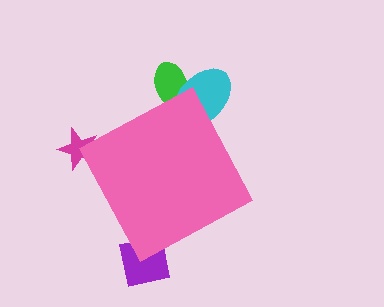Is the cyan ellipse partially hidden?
Yes, the cyan ellipse is partially hidden behind the pink diamond.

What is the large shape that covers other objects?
A pink diamond.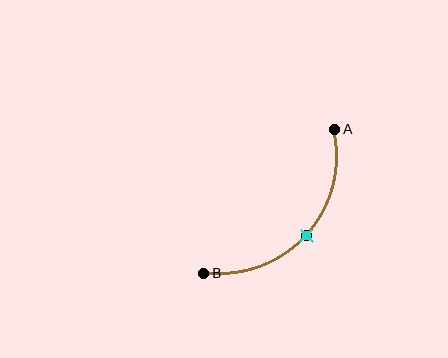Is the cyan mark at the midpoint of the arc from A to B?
Yes. The cyan mark lies on the arc at equal arc-length from both A and B — it is the arc midpoint.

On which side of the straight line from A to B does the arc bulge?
The arc bulges below and to the right of the straight line connecting A and B.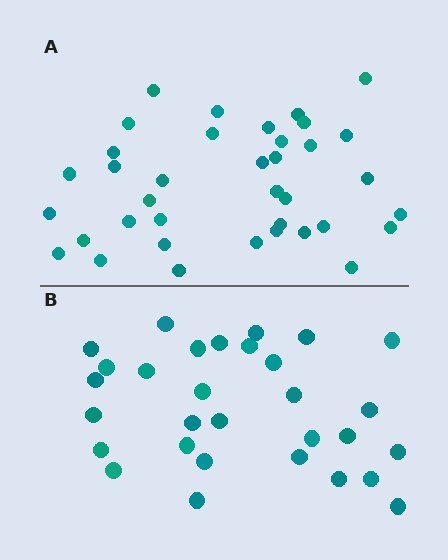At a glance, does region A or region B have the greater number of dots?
Region A (the top region) has more dots.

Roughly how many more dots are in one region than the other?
Region A has roughly 8 or so more dots than region B.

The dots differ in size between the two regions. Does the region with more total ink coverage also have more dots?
No. Region B has more total ink coverage because its dots are larger, but region A actually contains more individual dots. Total area can be misleading — the number of items is what matters here.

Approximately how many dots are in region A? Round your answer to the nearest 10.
About 40 dots. (The exact count is 37, which rounds to 40.)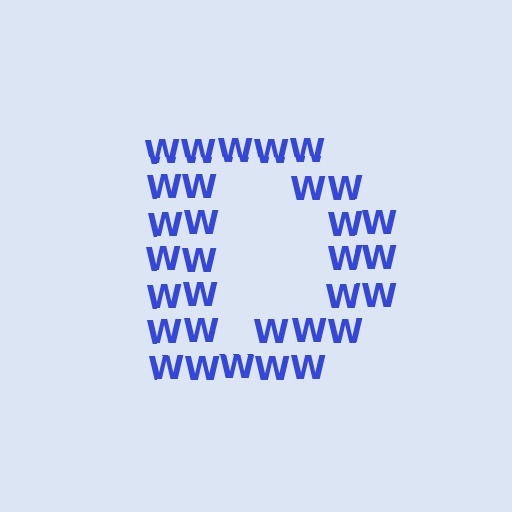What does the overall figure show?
The overall figure shows the letter D.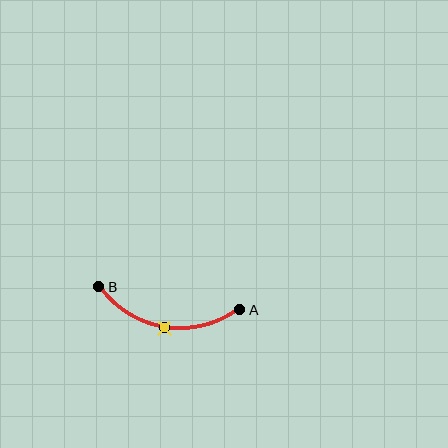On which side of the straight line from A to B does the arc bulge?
The arc bulges below the straight line connecting A and B.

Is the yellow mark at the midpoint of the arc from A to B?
Yes. The yellow mark lies on the arc at equal arc-length from both A and B — it is the arc midpoint.